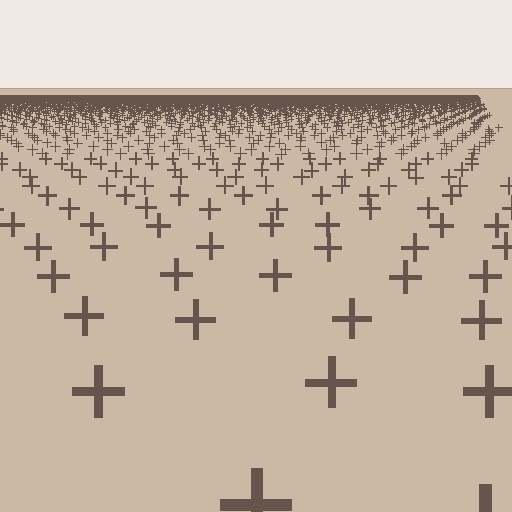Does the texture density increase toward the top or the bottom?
Density increases toward the top.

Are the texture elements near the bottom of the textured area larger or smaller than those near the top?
Larger. Near the bottom, elements are closer to the viewer and appear at a bigger on-screen size.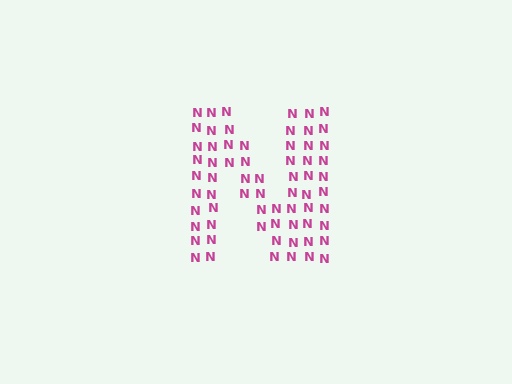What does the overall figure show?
The overall figure shows the letter N.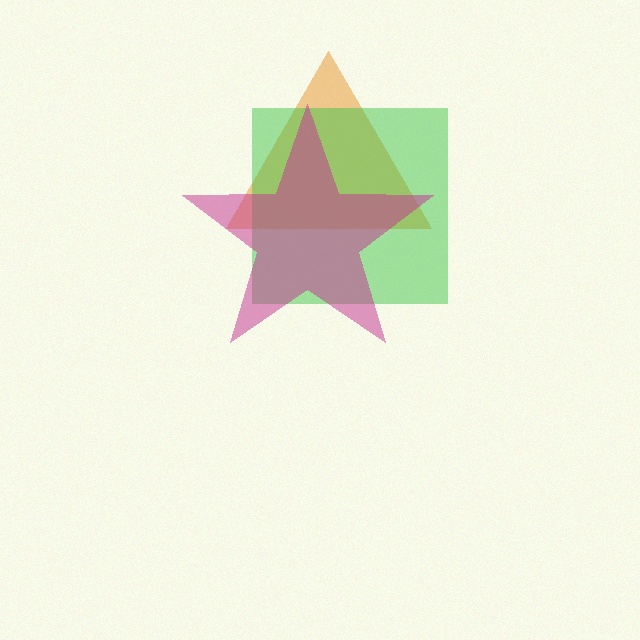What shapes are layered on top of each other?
The layered shapes are: an orange triangle, a green square, a magenta star.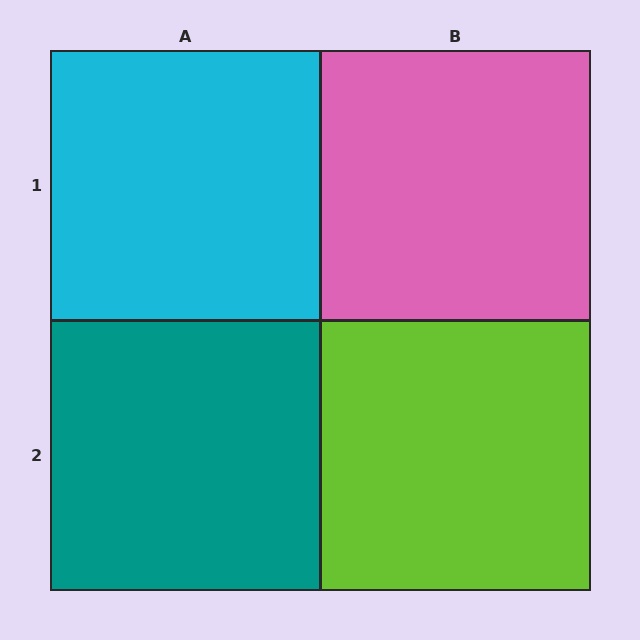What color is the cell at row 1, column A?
Cyan.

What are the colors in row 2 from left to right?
Teal, lime.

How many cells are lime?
1 cell is lime.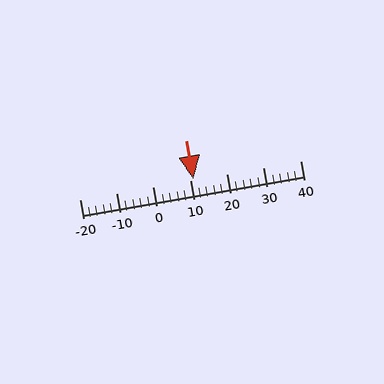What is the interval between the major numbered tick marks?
The major tick marks are spaced 10 units apart.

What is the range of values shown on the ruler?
The ruler shows values from -20 to 40.